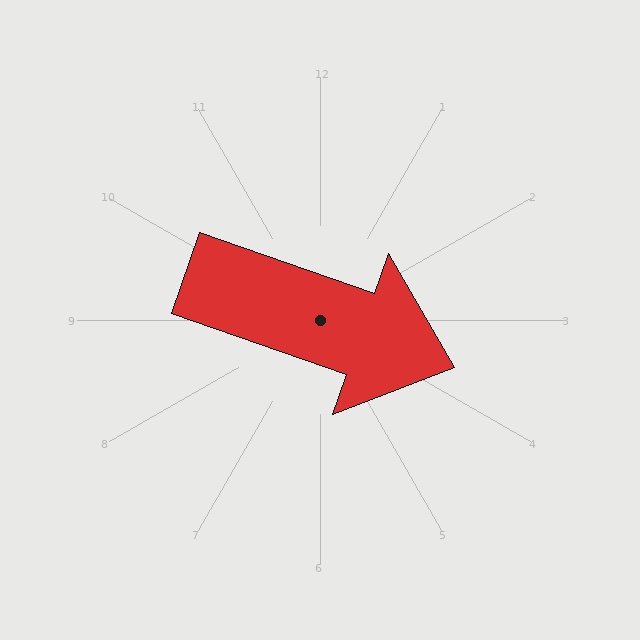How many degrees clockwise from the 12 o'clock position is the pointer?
Approximately 109 degrees.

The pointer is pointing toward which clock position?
Roughly 4 o'clock.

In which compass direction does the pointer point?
East.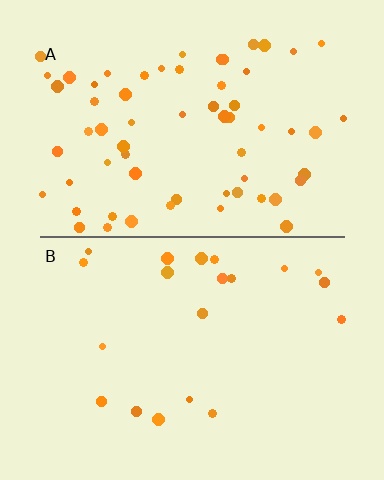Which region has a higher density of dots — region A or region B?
A (the top).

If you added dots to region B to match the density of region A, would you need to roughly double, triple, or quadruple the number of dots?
Approximately triple.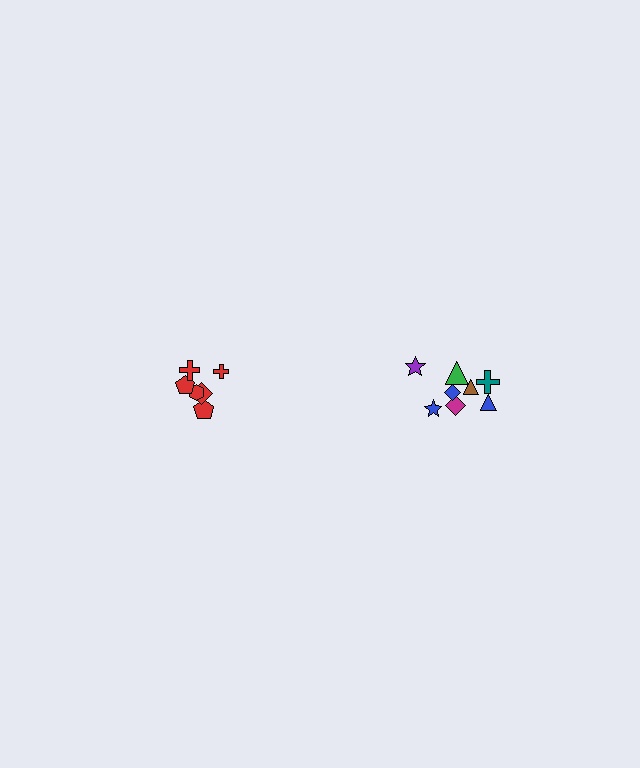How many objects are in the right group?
There are 8 objects.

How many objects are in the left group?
There are 6 objects.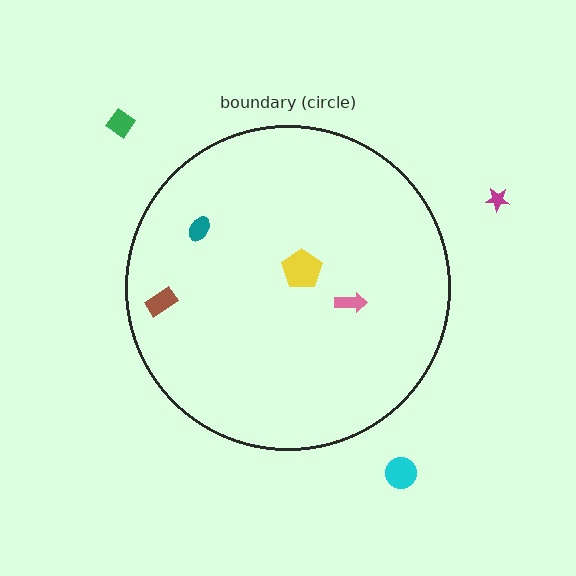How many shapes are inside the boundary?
4 inside, 3 outside.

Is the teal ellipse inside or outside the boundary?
Inside.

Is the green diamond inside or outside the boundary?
Outside.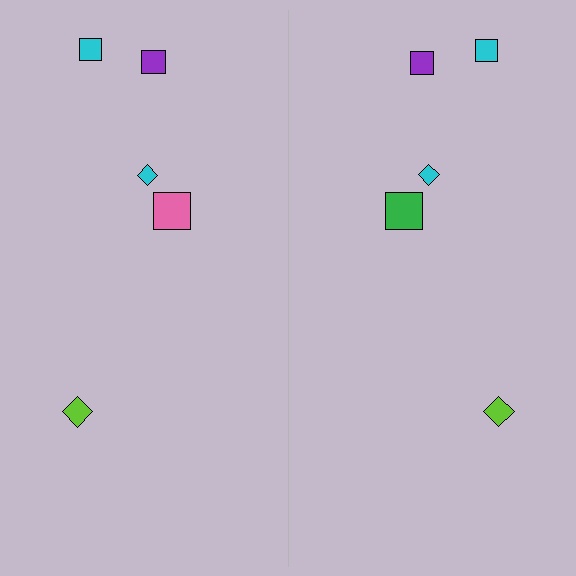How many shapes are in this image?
There are 10 shapes in this image.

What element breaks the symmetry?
The green square on the right side breaks the symmetry — its mirror counterpart is pink.